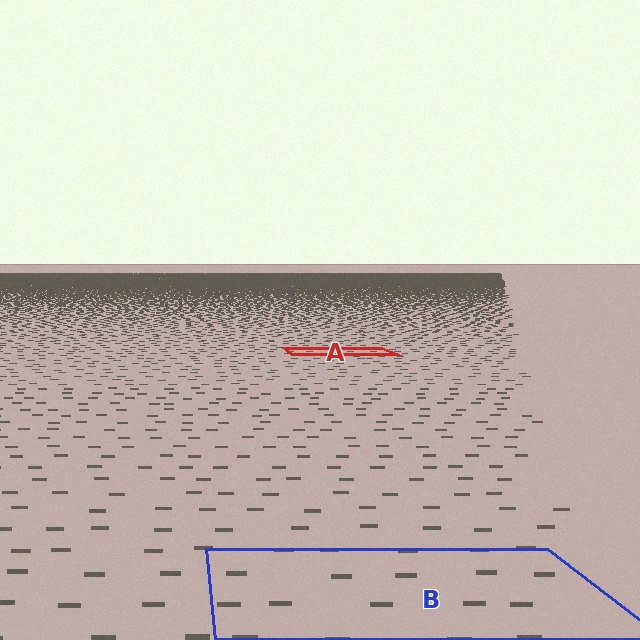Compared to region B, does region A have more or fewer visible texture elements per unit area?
Region A has more texture elements per unit area — they are packed more densely because it is farther away.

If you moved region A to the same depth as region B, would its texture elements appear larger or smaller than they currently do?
They would appear larger. At a closer depth, the same texture elements are projected at a bigger on-screen size.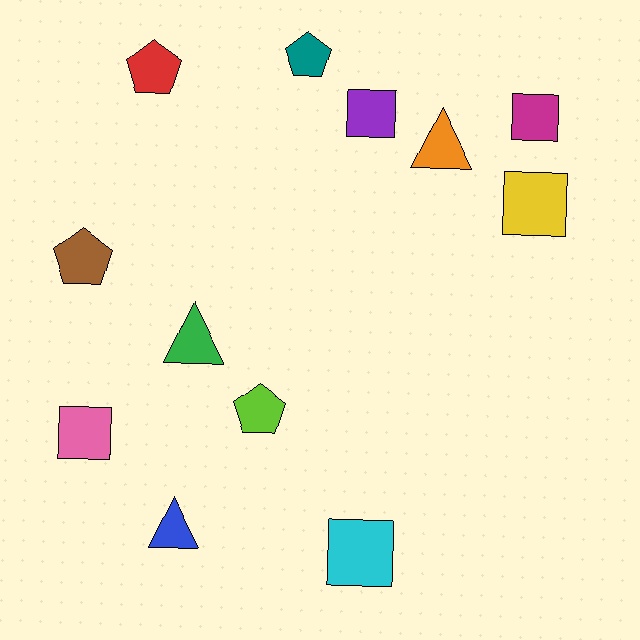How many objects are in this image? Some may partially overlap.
There are 12 objects.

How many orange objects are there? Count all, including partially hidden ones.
There is 1 orange object.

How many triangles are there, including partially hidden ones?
There are 3 triangles.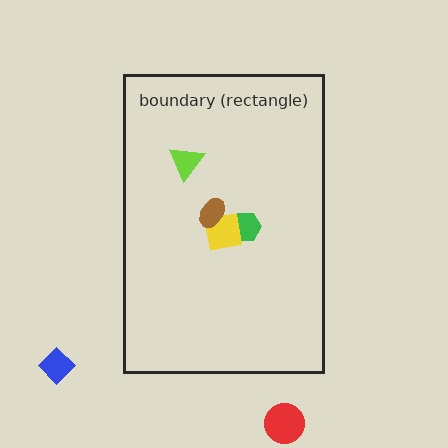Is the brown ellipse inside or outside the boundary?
Inside.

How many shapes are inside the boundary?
4 inside, 2 outside.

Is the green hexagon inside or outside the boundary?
Inside.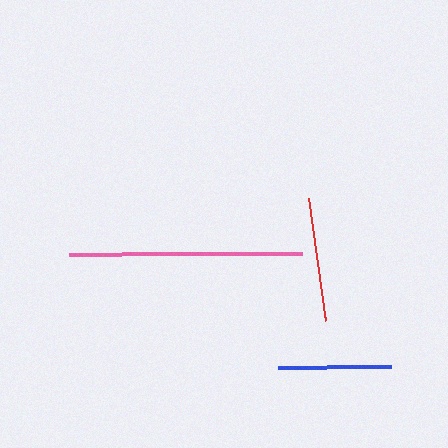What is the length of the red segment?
The red segment is approximately 124 pixels long.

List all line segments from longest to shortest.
From longest to shortest: pink, red, blue.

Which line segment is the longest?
The pink line is the longest at approximately 233 pixels.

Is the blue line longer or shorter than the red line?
The red line is longer than the blue line.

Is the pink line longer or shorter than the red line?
The pink line is longer than the red line.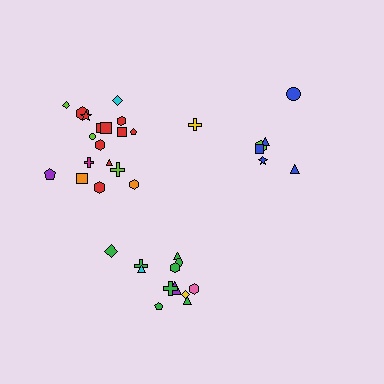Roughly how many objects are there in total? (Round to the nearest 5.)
Roughly 35 objects in total.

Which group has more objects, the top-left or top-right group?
The top-left group.